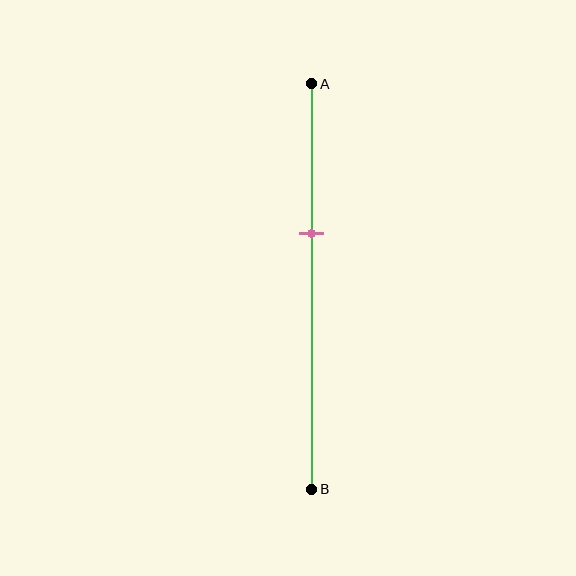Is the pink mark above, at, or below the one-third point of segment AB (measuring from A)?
The pink mark is below the one-third point of segment AB.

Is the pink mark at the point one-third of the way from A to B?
No, the mark is at about 35% from A, not at the 33% one-third point.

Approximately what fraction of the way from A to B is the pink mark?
The pink mark is approximately 35% of the way from A to B.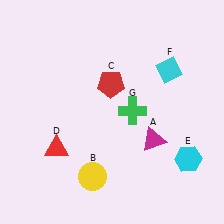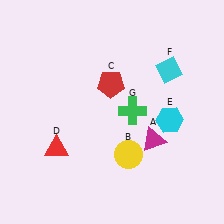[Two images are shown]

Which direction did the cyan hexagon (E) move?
The cyan hexagon (E) moved up.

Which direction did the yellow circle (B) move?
The yellow circle (B) moved right.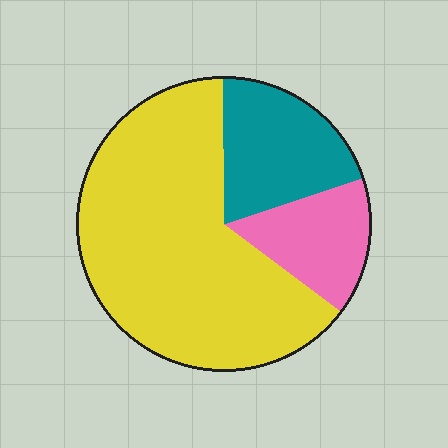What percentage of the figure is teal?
Teal takes up about one fifth (1/5) of the figure.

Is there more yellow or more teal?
Yellow.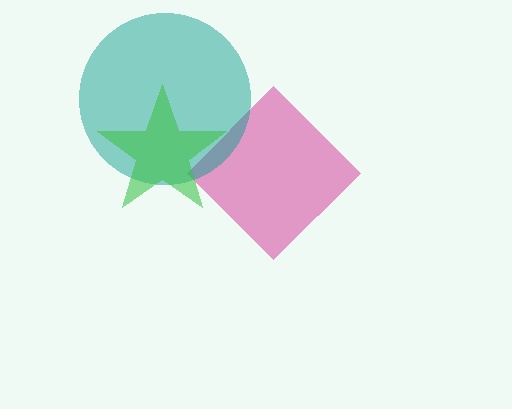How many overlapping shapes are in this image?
There are 3 overlapping shapes in the image.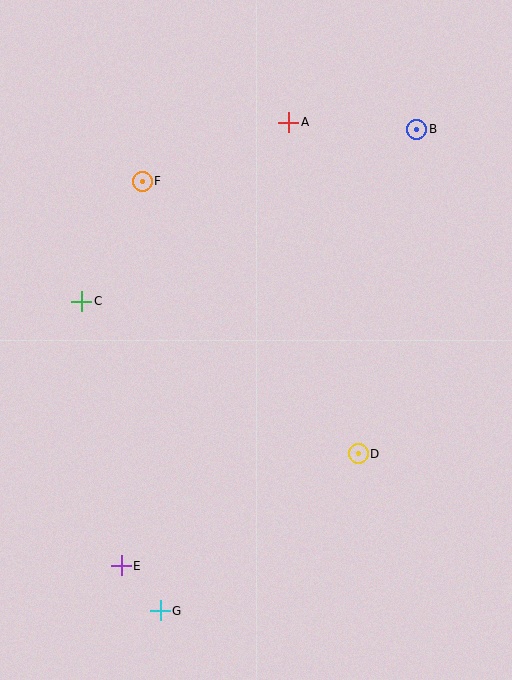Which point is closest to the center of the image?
Point D at (358, 454) is closest to the center.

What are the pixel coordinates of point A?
Point A is at (289, 122).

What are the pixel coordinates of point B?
Point B is at (417, 129).